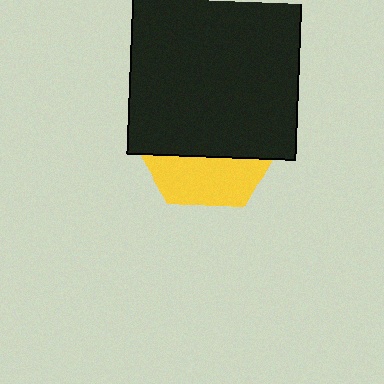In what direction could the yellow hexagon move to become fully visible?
The yellow hexagon could move down. That would shift it out from behind the black square entirely.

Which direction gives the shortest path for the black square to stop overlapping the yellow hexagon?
Moving up gives the shortest separation.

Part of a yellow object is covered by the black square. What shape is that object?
It is a hexagon.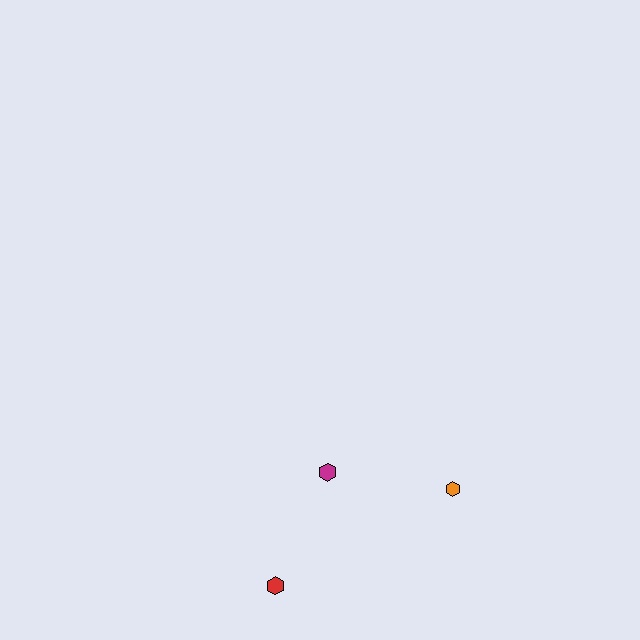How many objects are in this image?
There are 3 objects.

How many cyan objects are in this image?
There are no cyan objects.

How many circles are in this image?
There are no circles.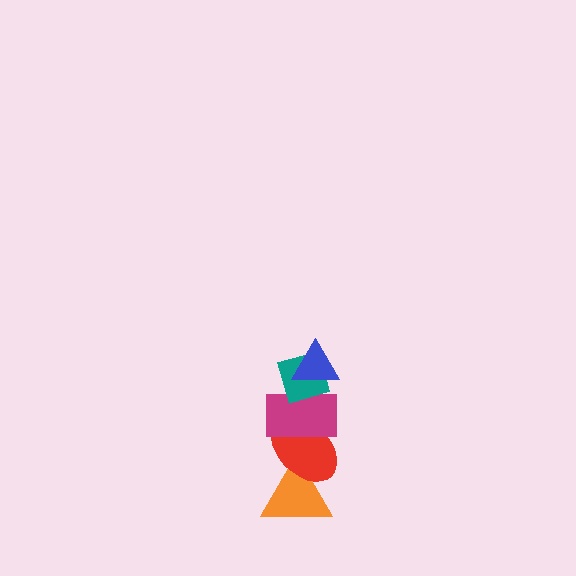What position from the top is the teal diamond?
The teal diamond is 2nd from the top.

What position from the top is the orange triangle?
The orange triangle is 5th from the top.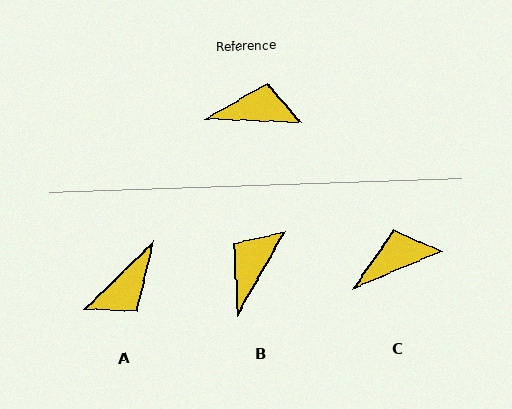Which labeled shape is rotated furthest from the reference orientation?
A, about 133 degrees away.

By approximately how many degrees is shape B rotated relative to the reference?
Approximately 63 degrees counter-clockwise.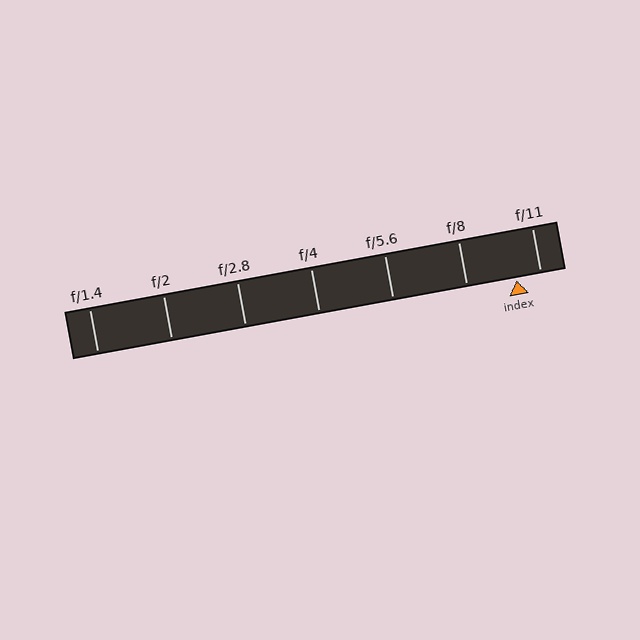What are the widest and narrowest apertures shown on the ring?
The widest aperture shown is f/1.4 and the narrowest is f/11.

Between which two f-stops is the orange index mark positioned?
The index mark is between f/8 and f/11.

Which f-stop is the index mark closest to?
The index mark is closest to f/11.